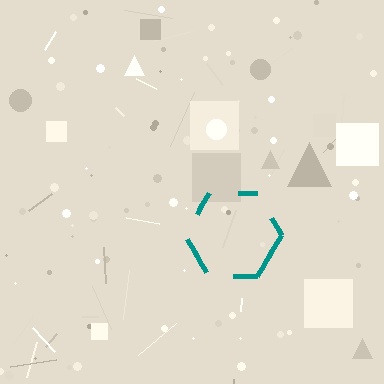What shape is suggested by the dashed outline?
The dashed outline suggests a hexagon.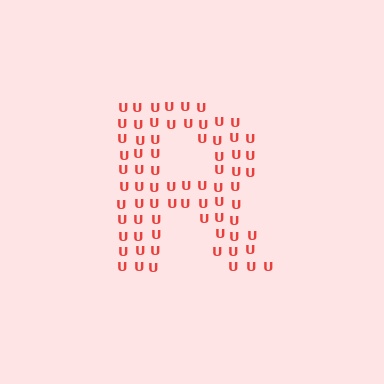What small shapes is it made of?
It is made of small letter U's.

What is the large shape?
The large shape is the letter R.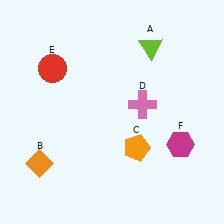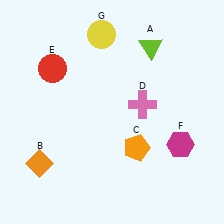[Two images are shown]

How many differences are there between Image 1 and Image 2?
There is 1 difference between the two images.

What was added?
A yellow circle (G) was added in Image 2.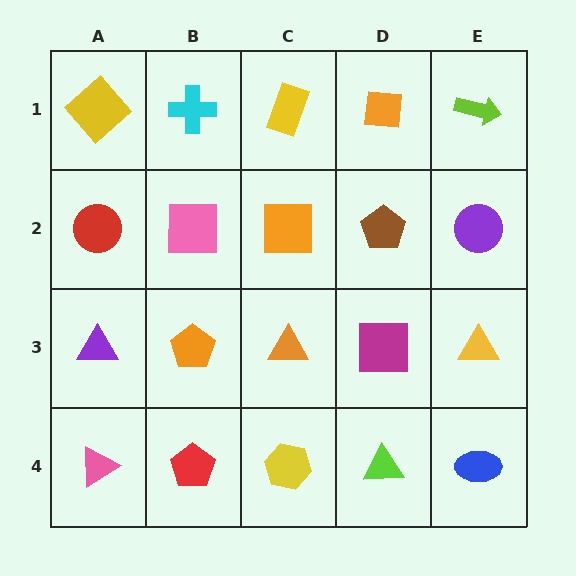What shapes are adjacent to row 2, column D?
An orange square (row 1, column D), a magenta square (row 3, column D), an orange square (row 2, column C), a purple circle (row 2, column E).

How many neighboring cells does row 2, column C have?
4.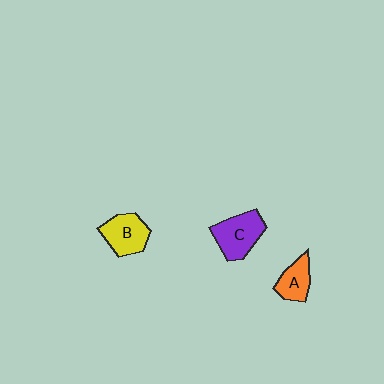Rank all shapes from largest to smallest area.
From largest to smallest: C (purple), B (yellow), A (orange).